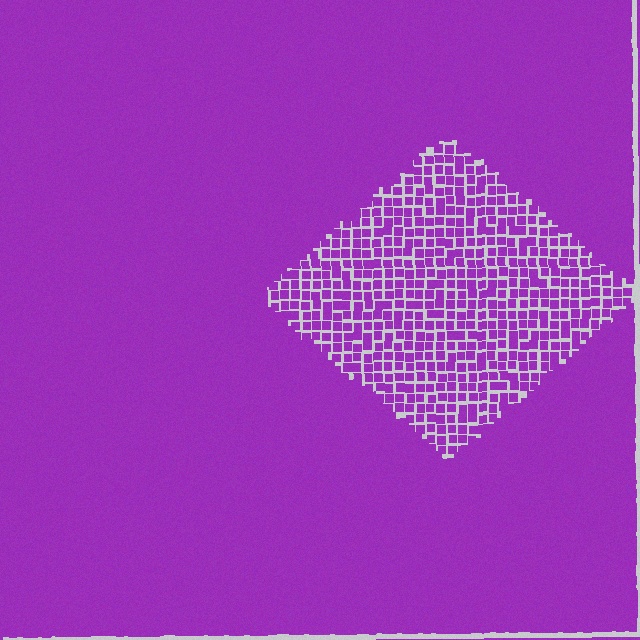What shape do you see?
I see a diamond.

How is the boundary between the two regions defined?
The boundary is defined by a change in element density (approximately 2.4x ratio). All elements are the same color, size, and shape.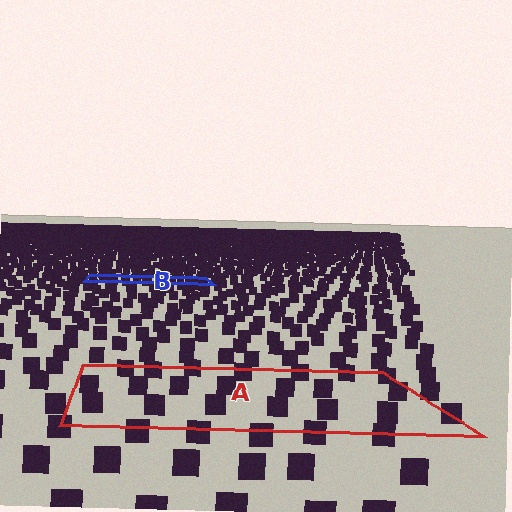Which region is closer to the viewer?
Region A is closer. The texture elements there are larger and more spread out.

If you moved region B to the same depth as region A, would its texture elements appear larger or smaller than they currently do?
They would appear larger. At a closer depth, the same texture elements are projected at a bigger on-screen size.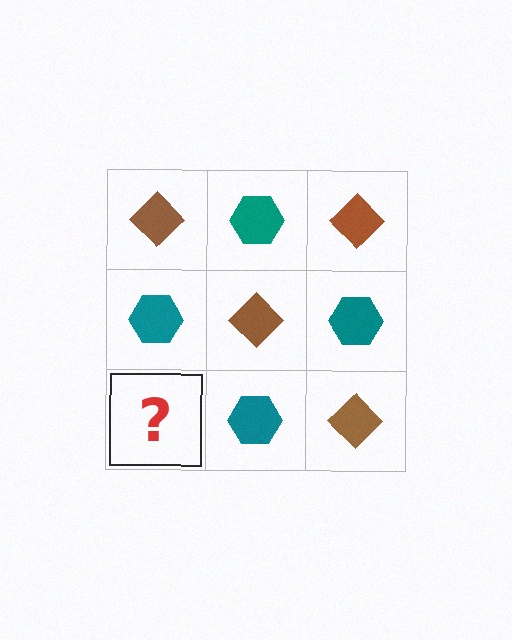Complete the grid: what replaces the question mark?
The question mark should be replaced with a brown diamond.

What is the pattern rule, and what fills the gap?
The rule is that it alternates brown diamond and teal hexagon in a checkerboard pattern. The gap should be filled with a brown diamond.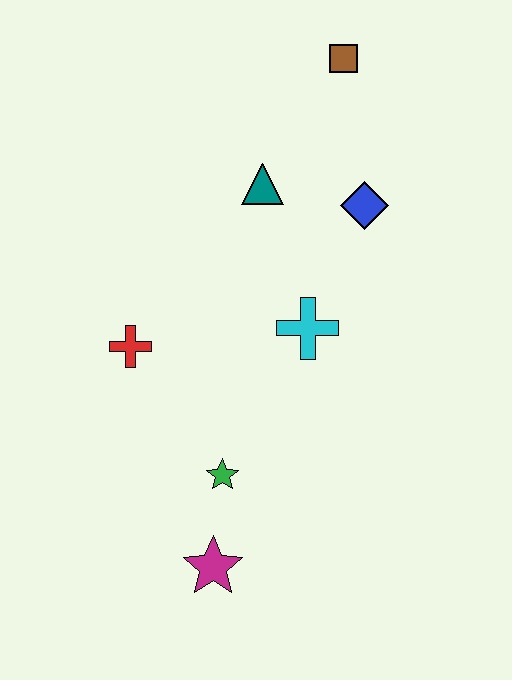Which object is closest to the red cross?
The green star is closest to the red cross.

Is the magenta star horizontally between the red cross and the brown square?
Yes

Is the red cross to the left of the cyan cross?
Yes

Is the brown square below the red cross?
No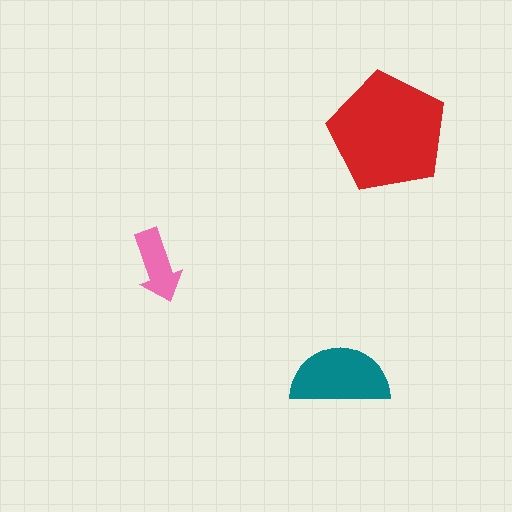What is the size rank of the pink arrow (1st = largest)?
3rd.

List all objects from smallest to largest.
The pink arrow, the teal semicircle, the red pentagon.